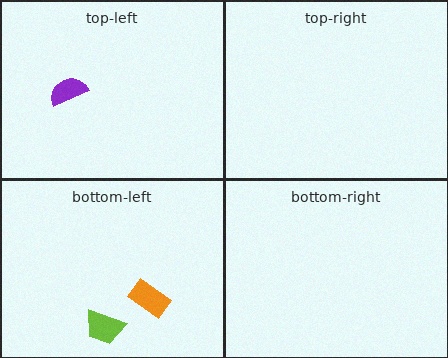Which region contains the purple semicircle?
The top-left region.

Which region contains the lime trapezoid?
The bottom-left region.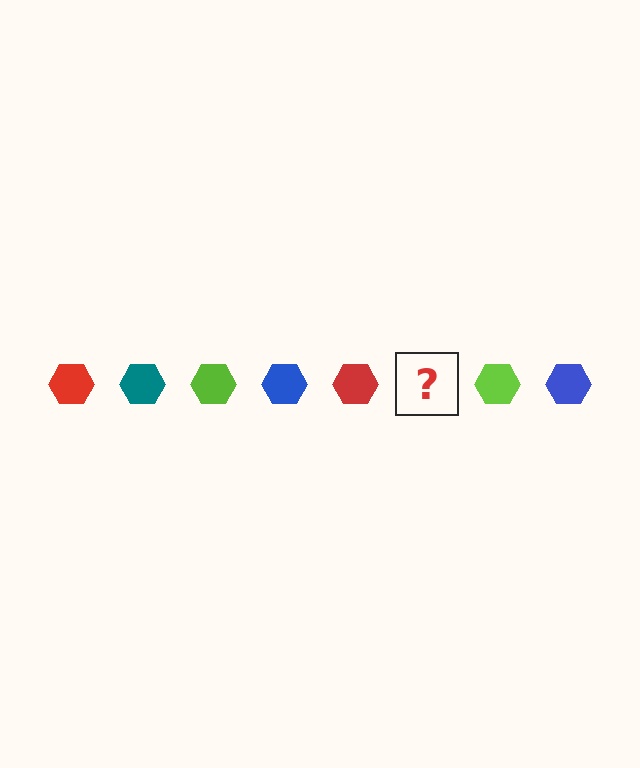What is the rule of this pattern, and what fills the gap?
The rule is that the pattern cycles through red, teal, lime, blue hexagons. The gap should be filled with a teal hexagon.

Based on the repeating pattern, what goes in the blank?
The blank should be a teal hexagon.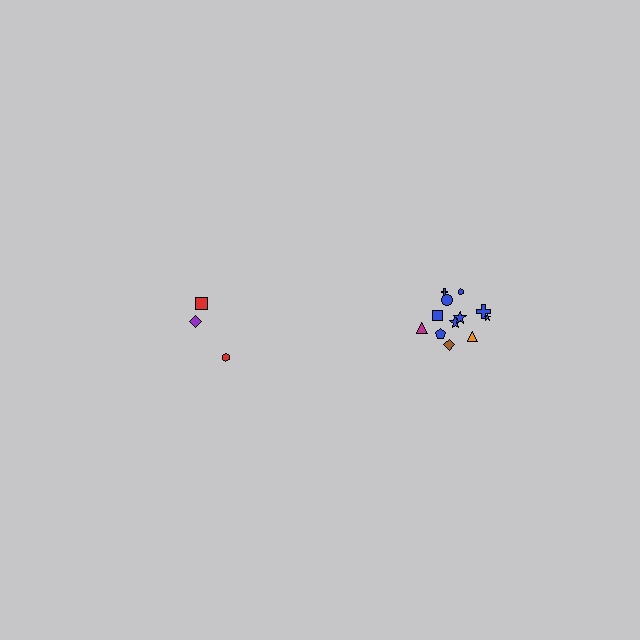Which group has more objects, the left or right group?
The right group.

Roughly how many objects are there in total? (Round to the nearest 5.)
Roughly 15 objects in total.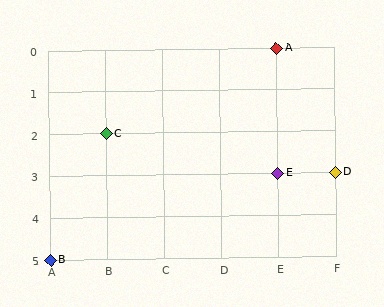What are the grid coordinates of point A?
Point A is at grid coordinates (E, 0).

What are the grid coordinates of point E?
Point E is at grid coordinates (E, 3).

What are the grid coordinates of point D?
Point D is at grid coordinates (F, 3).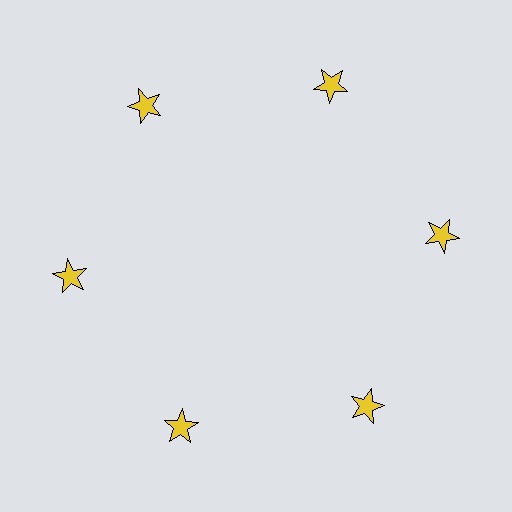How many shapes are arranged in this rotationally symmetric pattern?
There are 6 shapes, arranged in 6 groups of 1.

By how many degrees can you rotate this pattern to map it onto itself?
The pattern maps onto itself every 60 degrees of rotation.